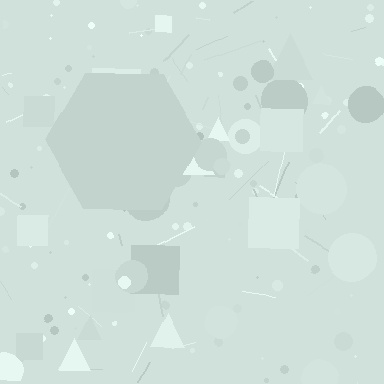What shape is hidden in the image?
A hexagon is hidden in the image.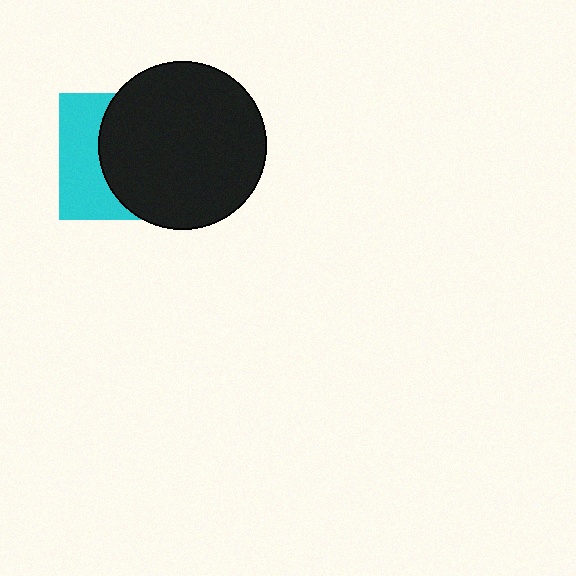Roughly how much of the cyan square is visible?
A small part of it is visible (roughly 38%).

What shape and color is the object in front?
The object in front is a black circle.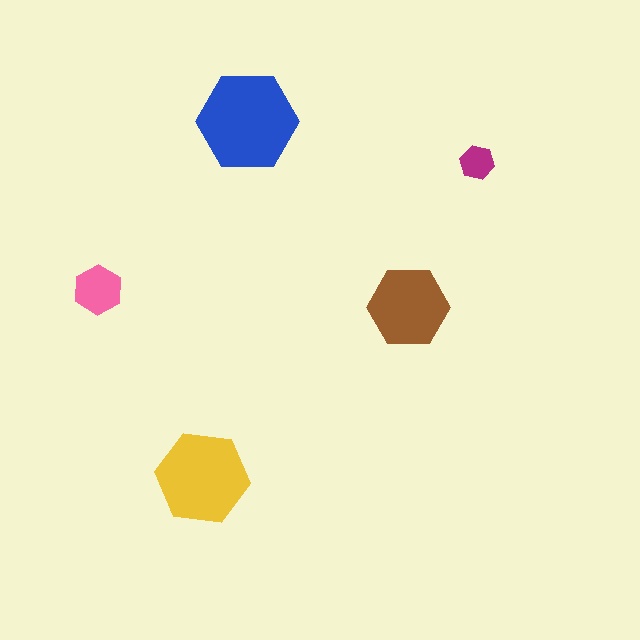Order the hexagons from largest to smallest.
the blue one, the yellow one, the brown one, the pink one, the magenta one.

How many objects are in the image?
There are 5 objects in the image.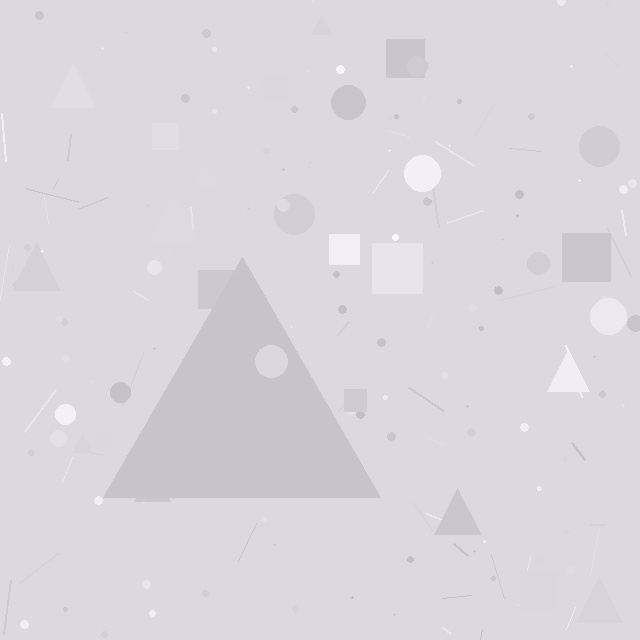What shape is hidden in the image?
A triangle is hidden in the image.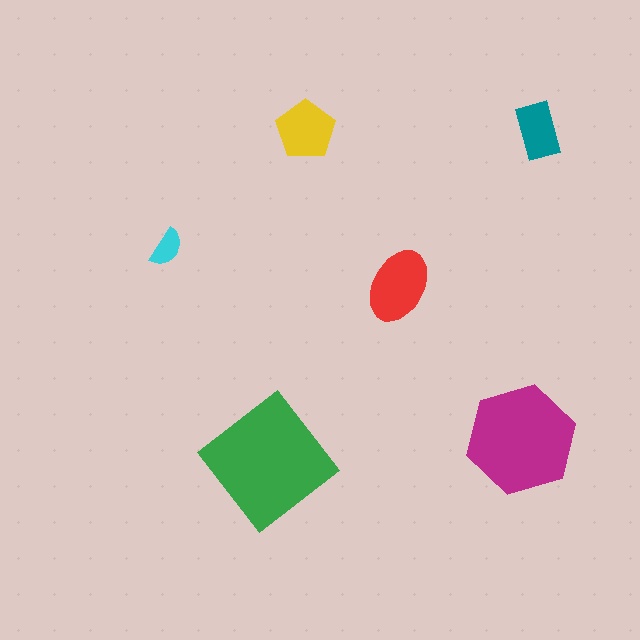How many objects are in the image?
There are 6 objects in the image.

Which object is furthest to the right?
The teal rectangle is rightmost.